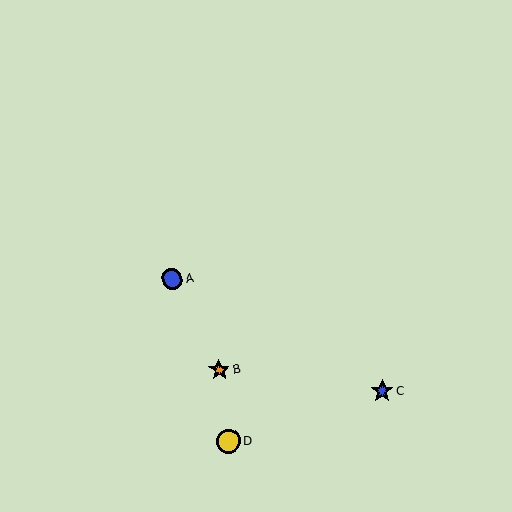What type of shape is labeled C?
Shape C is a blue star.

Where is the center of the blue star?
The center of the blue star is at (382, 391).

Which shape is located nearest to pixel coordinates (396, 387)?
The blue star (labeled C) at (382, 391) is nearest to that location.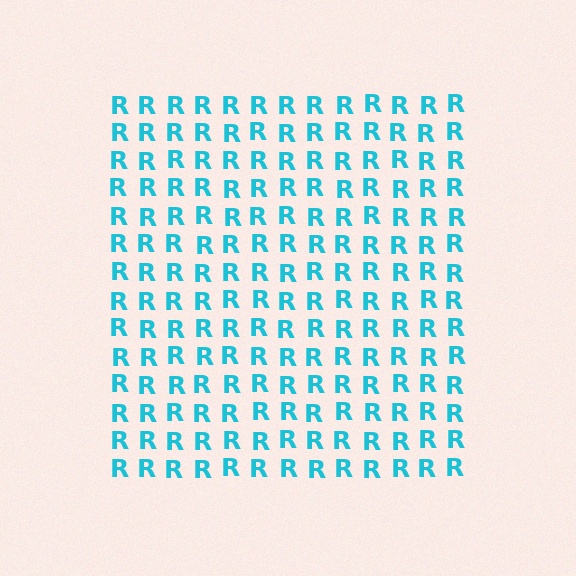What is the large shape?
The large shape is a square.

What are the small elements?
The small elements are letter R's.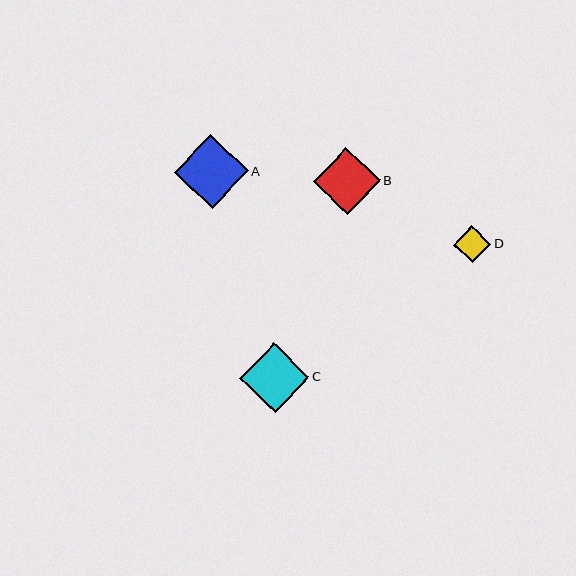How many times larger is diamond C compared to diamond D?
Diamond C is approximately 1.9 times the size of diamond D.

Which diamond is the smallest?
Diamond D is the smallest with a size of approximately 37 pixels.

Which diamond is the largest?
Diamond A is the largest with a size of approximately 74 pixels.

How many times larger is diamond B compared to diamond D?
Diamond B is approximately 1.8 times the size of diamond D.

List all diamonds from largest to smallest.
From largest to smallest: A, C, B, D.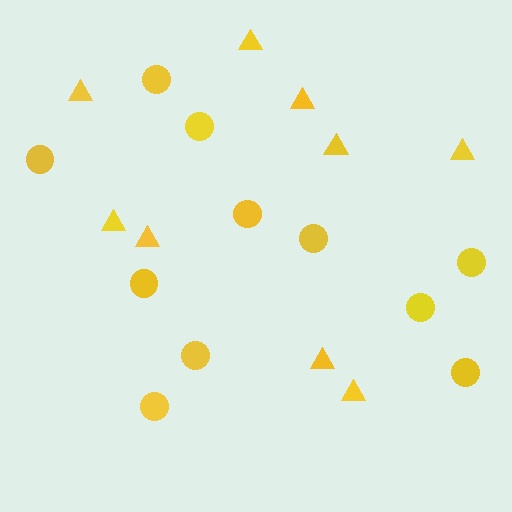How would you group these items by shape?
There are 2 groups: one group of circles (11) and one group of triangles (9).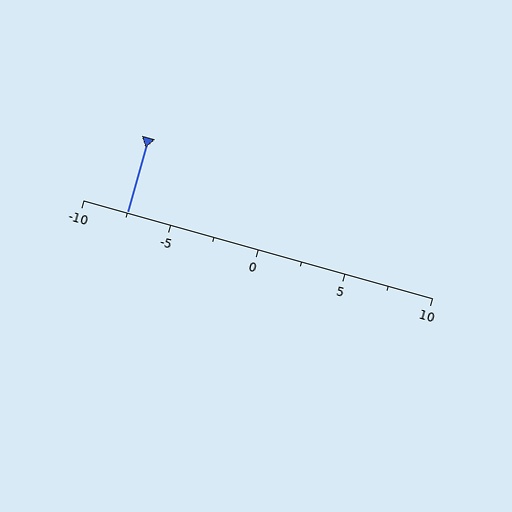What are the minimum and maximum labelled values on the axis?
The axis runs from -10 to 10.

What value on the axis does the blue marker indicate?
The marker indicates approximately -7.5.